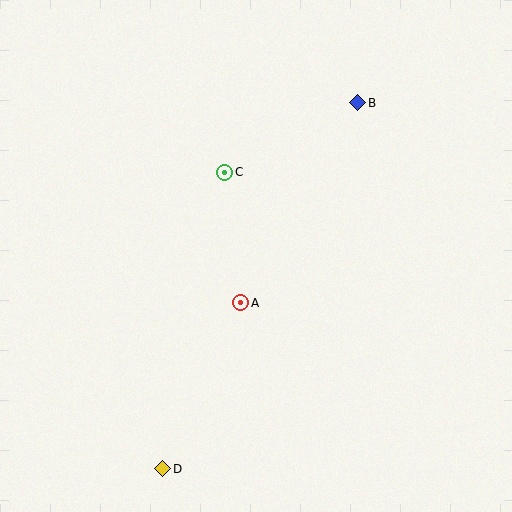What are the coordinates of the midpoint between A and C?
The midpoint between A and C is at (233, 238).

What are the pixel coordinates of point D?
Point D is at (163, 469).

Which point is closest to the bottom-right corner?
Point A is closest to the bottom-right corner.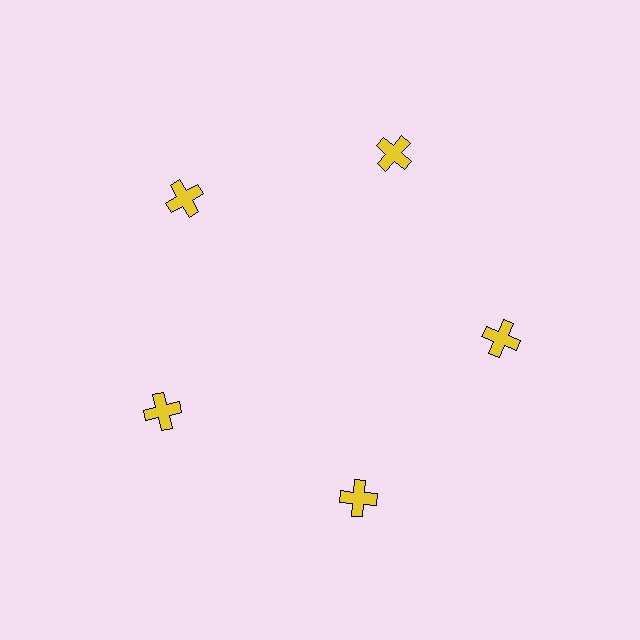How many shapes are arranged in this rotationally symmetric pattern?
There are 5 shapes, arranged in 5 groups of 1.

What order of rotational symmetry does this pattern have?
This pattern has 5-fold rotational symmetry.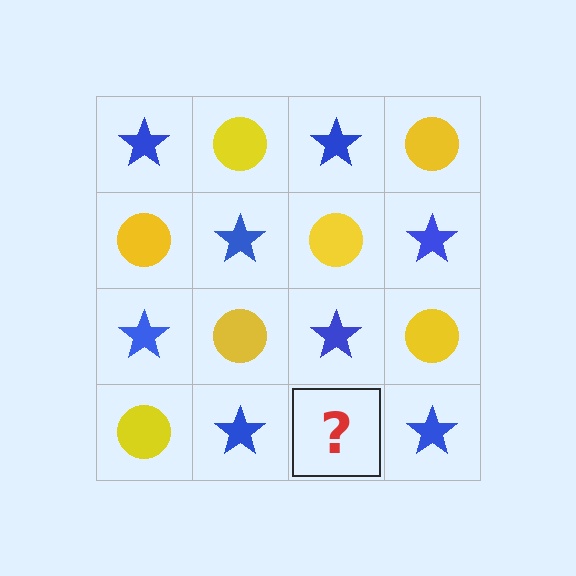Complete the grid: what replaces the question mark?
The question mark should be replaced with a yellow circle.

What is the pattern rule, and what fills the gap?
The rule is that it alternates blue star and yellow circle in a checkerboard pattern. The gap should be filled with a yellow circle.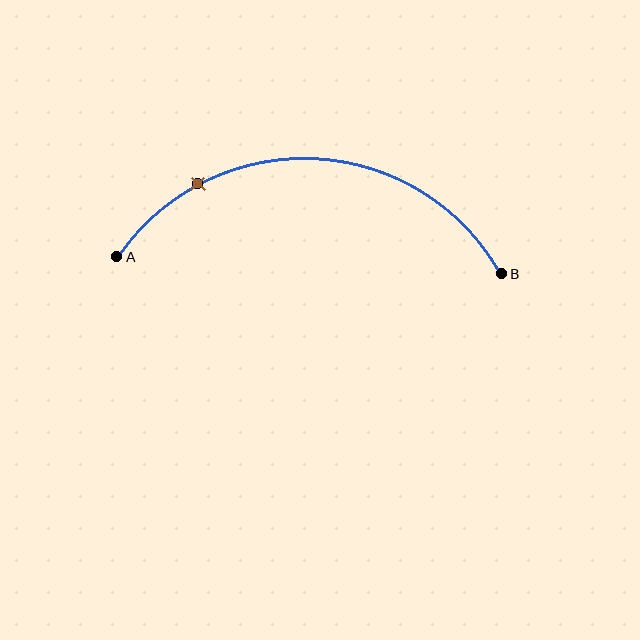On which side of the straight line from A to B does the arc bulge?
The arc bulges above the straight line connecting A and B.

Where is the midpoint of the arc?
The arc midpoint is the point on the curve farthest from the straight line joining A and B. It sits above that line.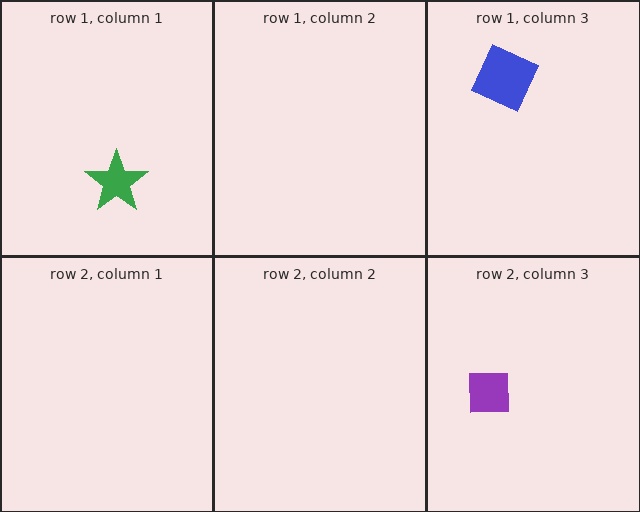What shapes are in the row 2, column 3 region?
The purple square.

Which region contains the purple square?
The row 2, column 3 region.